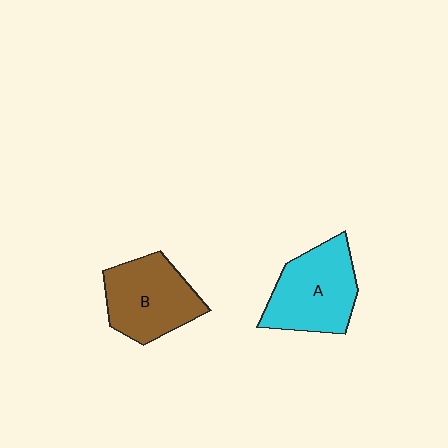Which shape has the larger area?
Shape A (cyan).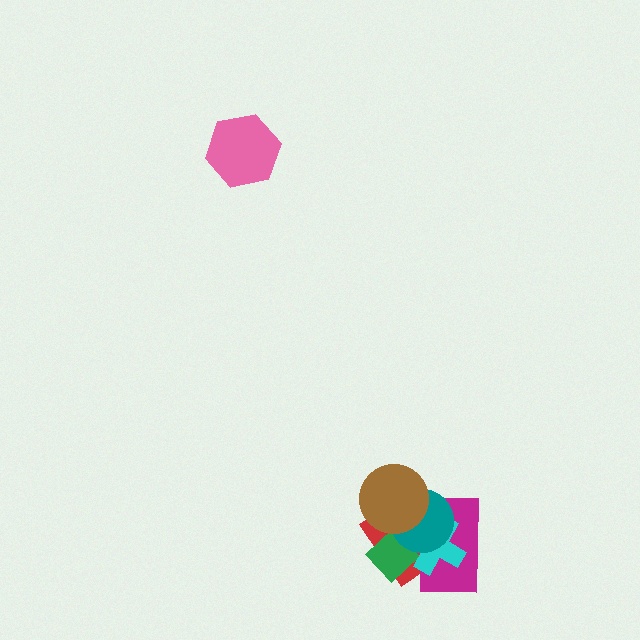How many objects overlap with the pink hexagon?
0 objects overlap with the pink hexagon.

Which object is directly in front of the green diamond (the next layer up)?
The cyan cross is directly in front of the green diamond.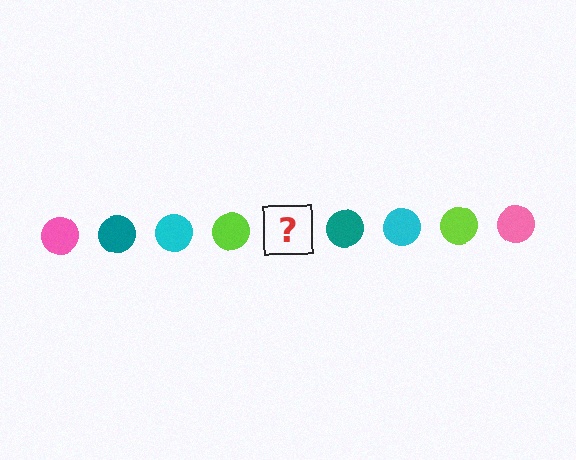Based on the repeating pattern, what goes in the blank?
The blank should be a pink circle.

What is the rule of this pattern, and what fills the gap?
The rule is that the pattern cycles through pink, teal, cyan, lime circles. The gap should be filled with a pink circle.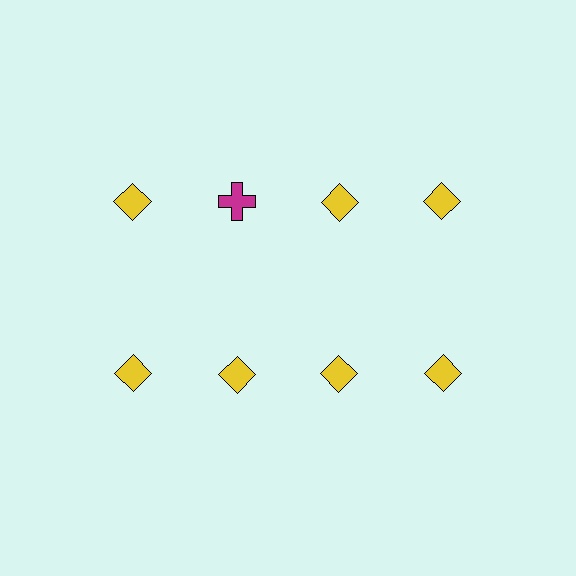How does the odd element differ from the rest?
It differs in both color (magenta instead of yellow) and shape (cross instead of diamond).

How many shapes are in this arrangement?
There are 8 shapes arranged in a grid pattern.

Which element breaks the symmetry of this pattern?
The magenta cross in the top row, second from left column breaks the symmetry. All other shapes are yellow diamonds.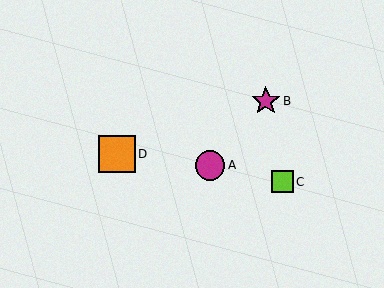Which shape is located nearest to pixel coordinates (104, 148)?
The orange square (labeled D) at (117, 154) is nearest to that location.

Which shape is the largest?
The orange square (labeled D) is the largest.